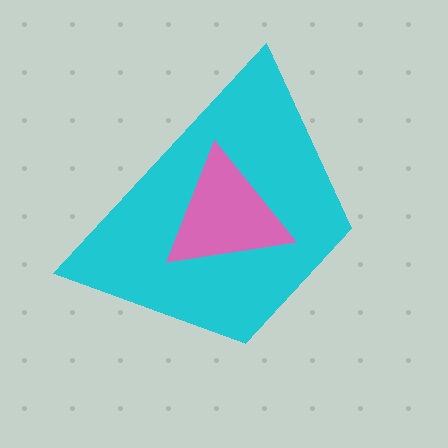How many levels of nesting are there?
2.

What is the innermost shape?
The pink triangle.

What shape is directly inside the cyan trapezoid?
The pink triangle.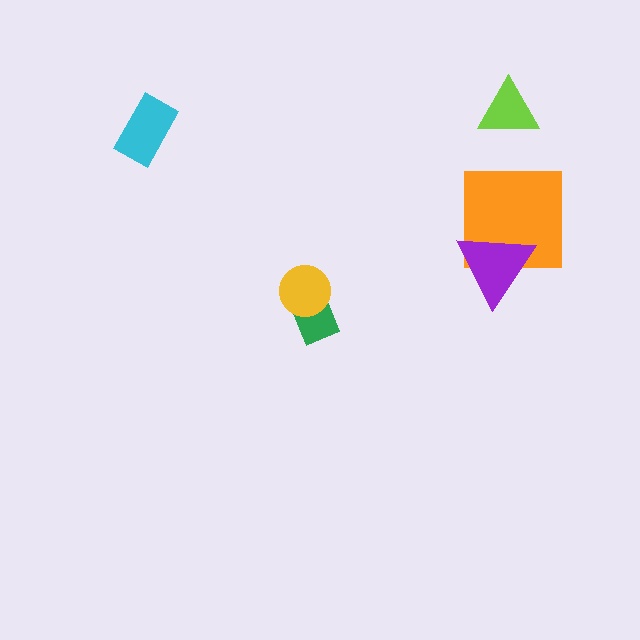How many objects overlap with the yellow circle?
1 object overlaps with the yellow circle.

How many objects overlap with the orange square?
1 object overlaps with the orange square.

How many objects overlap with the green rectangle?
1 object overlaps with the green rectangle.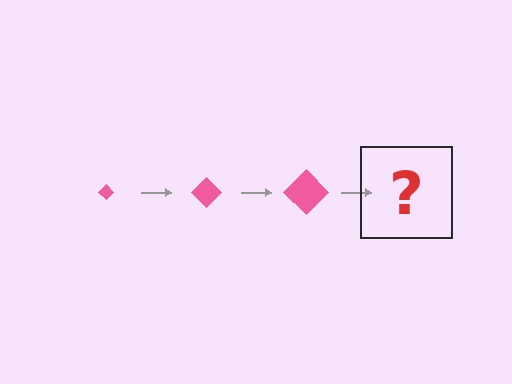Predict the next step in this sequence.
The next step is a pink diamond, larger than the previous one.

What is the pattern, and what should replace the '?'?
The pattern is that the diamond gets progressively larger each step. The '?' should be a pink diamond, larger than the previous one.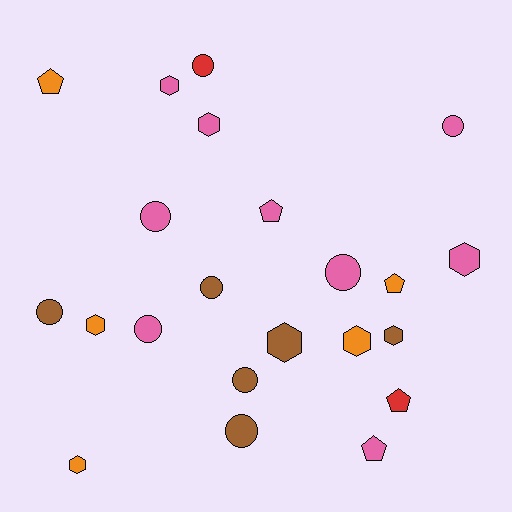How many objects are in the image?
There are 22 objects.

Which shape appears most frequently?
Circle, with 9 objects.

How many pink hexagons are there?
There are 3 pink hexagons.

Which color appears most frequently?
Pink, with 9 objects.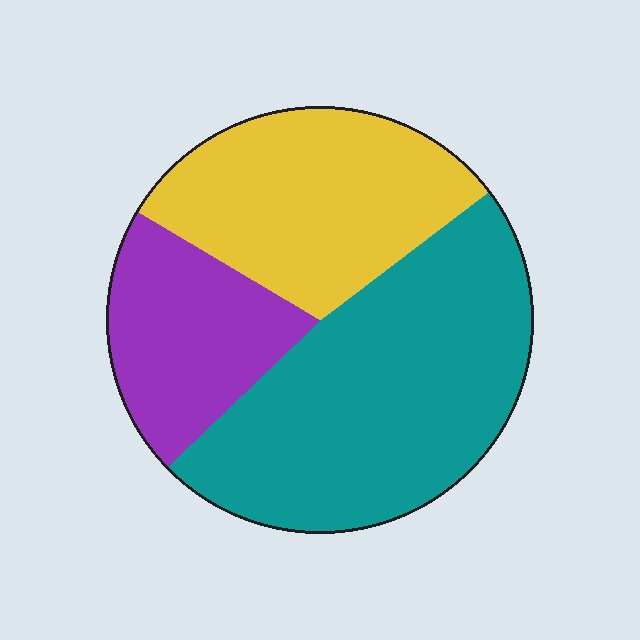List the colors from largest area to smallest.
From largest to smallest: teal, yellow, purple.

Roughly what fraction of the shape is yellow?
Yellow takes up about one third (1/3) of the shape.